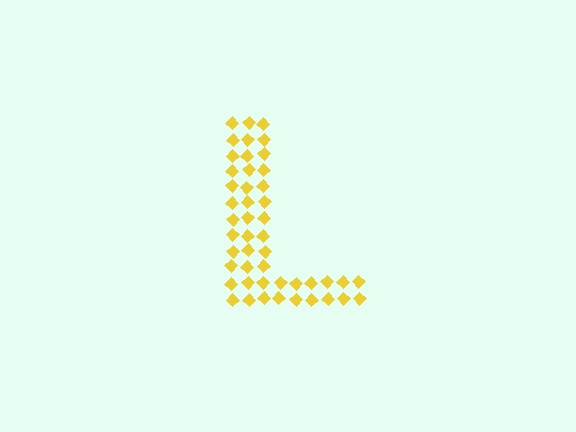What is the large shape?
The large shape is the letter L.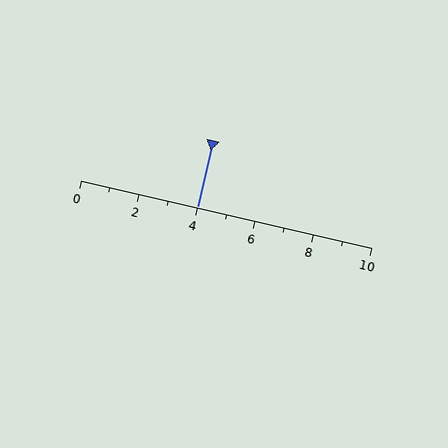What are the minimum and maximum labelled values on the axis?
The axis runs from 0 to 10.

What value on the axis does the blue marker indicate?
The marker indicates approximately 4.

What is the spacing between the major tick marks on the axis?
The major ticks are spaced 2 apart.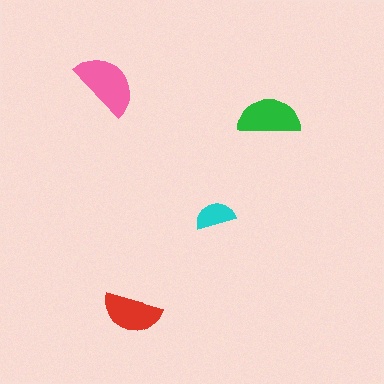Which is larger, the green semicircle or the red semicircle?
The green one.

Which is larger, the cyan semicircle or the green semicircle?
The green one.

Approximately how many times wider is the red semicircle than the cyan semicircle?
About 1.5 times wider.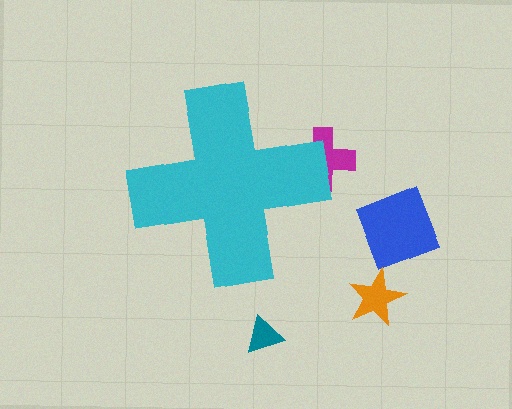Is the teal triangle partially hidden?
No, the teal triangle is fully visible.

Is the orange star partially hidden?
No, the orange star is fully visible.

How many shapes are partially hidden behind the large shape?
1 shape is partially hidden.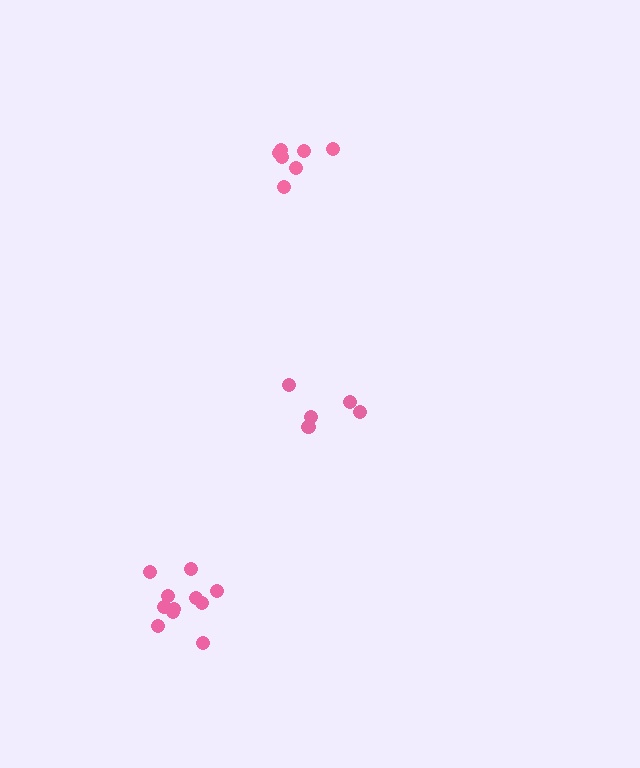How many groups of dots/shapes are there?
There are 3 groups.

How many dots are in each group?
Group 1: 11 dots, Group 2: 7 dots, Group 3: 5 dots (23 total).